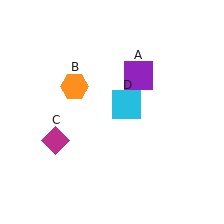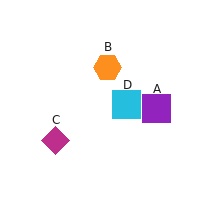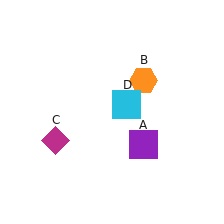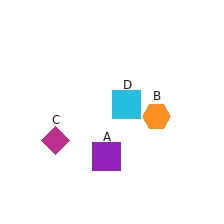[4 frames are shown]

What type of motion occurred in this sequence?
The purple square (object A), orange hexagon (object B) rotated clockwise around the center of the scene.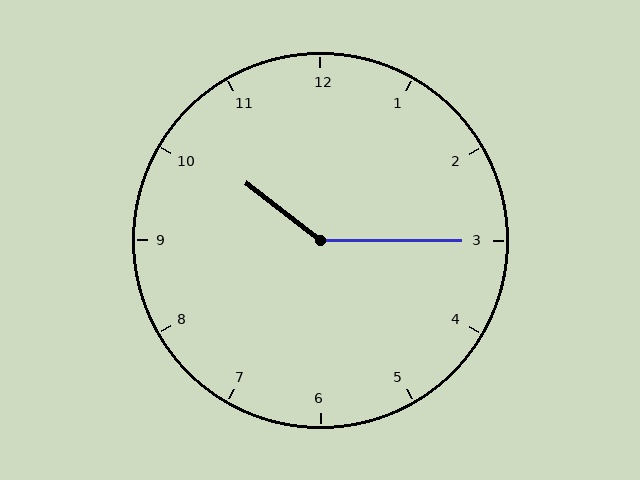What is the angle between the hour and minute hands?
Approximately 142 degrees.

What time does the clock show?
10:15.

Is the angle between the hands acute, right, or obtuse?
It is obtuse.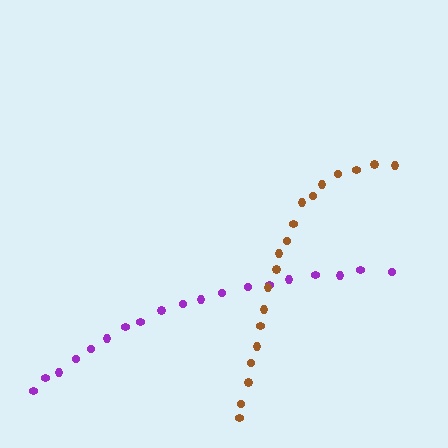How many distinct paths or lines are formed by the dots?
There are 2 distinct paths.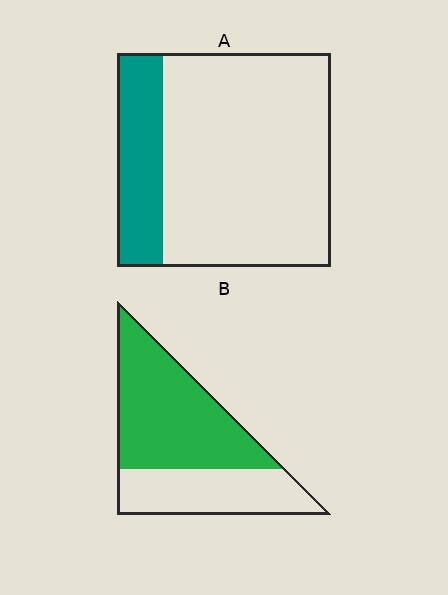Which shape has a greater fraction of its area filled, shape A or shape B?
Shape B.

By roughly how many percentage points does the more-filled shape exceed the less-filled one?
By roughly 40 percentage points (B over A).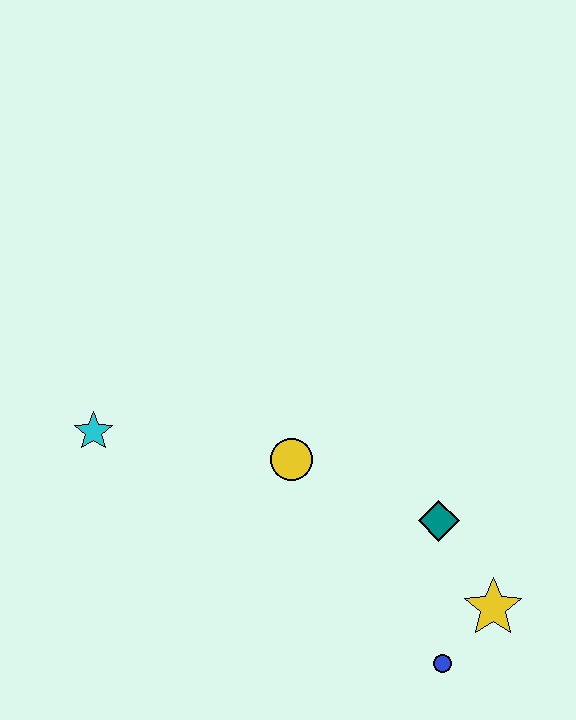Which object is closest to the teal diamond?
The yellow star is closest to the teal diamond.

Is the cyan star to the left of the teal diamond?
Yes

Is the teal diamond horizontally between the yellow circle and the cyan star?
No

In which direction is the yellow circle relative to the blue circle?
The yellow circle is above the blue circle.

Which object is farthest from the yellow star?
The cyan star is farthest from the yellow star.